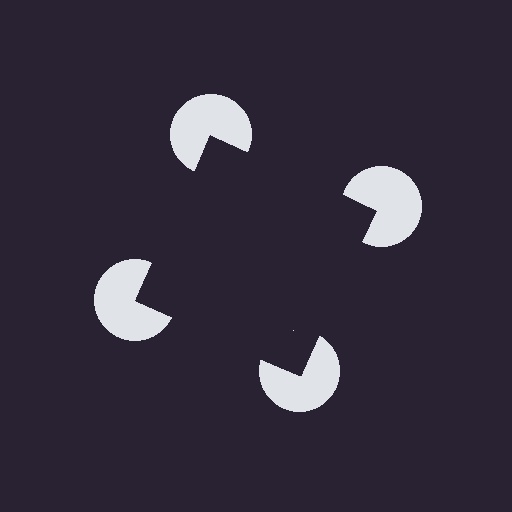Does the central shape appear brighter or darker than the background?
It typically appears slightly darker than the background, even though no actual brightness change is drawn.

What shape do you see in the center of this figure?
An illusory square — its edges are inferred from the aligned wedge cuts in the pac-man discs, not physically drawn.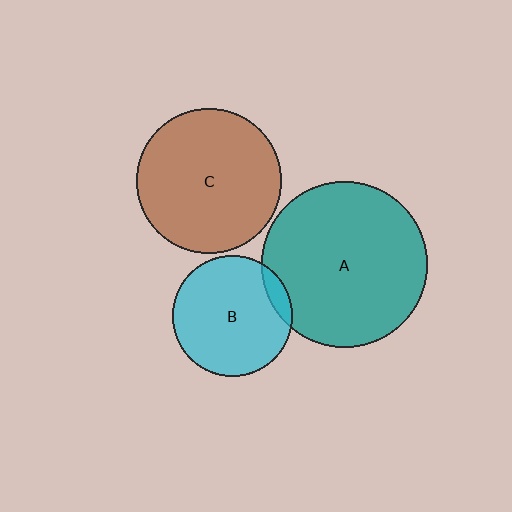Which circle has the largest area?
Circle A (teal).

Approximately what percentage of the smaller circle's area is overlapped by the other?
Approximately 10%.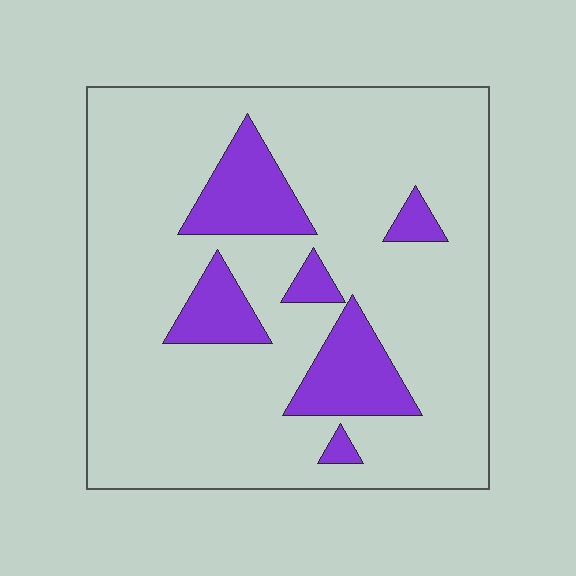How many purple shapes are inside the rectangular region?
6.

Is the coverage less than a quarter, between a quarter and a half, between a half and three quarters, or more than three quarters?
Less than a quarter.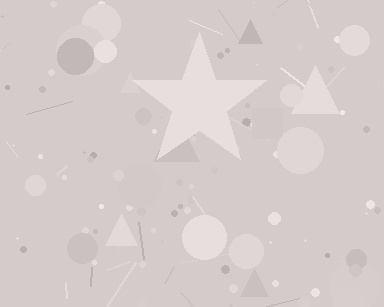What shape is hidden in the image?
A star is hidden in the image.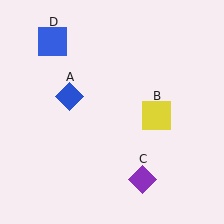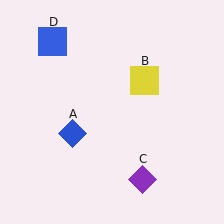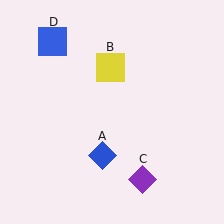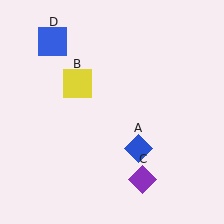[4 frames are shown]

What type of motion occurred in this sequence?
The blue diamond (object A), yellow square (object B) rotated counterclockwise around the center of the scene.